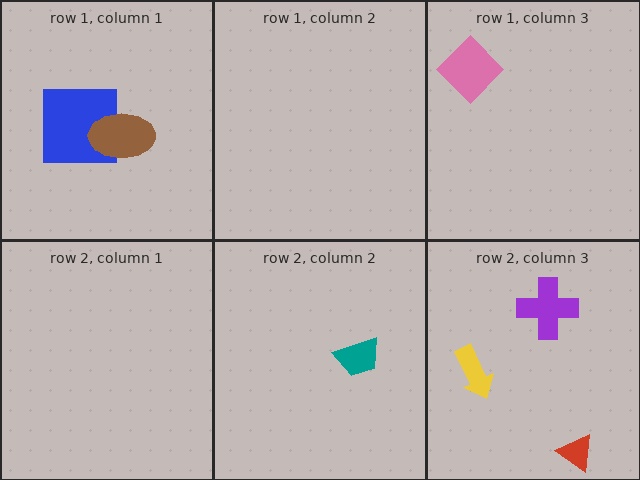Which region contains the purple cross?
The row 2, column 3 region.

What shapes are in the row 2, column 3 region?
The purple cross, the red triangle, the yellow arrow.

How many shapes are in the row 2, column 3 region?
3.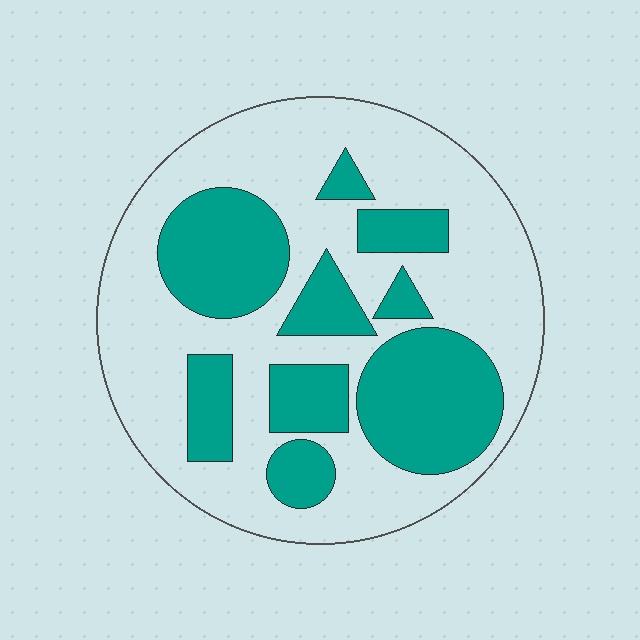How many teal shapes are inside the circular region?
9.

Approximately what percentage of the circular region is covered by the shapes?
Approximately 35%.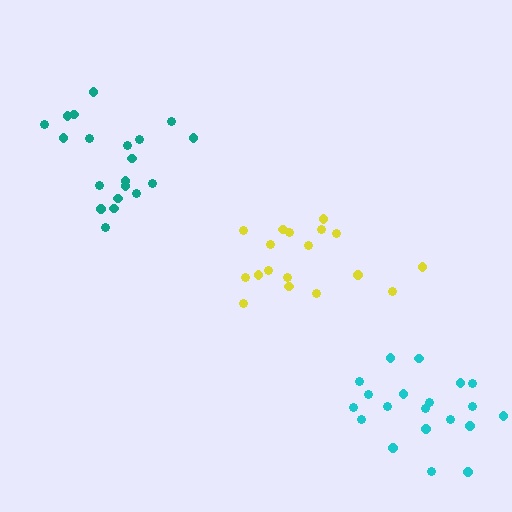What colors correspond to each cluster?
The clusters are colored: yellow, teal, cyan.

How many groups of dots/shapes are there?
There are 3 groups.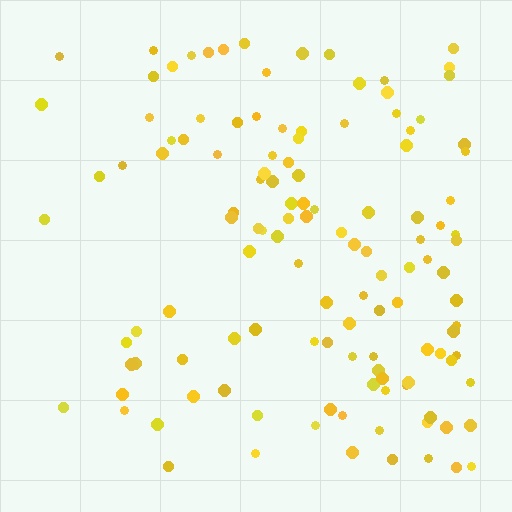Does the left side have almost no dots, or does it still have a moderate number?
Still a moderate number, just noticeably fewer than the right.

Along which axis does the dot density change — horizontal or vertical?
Horizontal.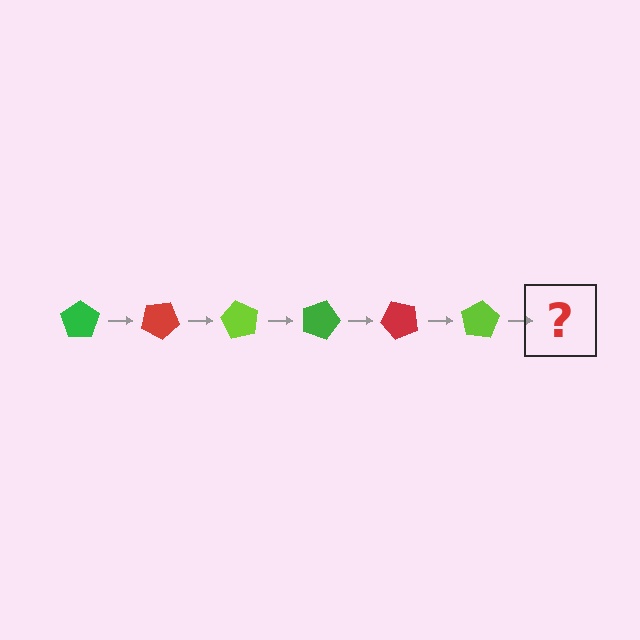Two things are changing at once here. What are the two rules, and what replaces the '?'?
The two rules are that it rotates 30 degrees each step and the color cycles through green, red, and lime. The '?' should be a green pentagon, rotated 180 degrees from the start.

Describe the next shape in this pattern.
It should be a green pentagon, rotated 180 degrees from the start.